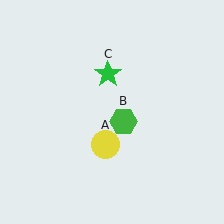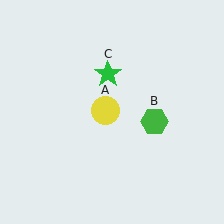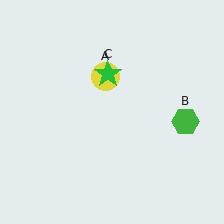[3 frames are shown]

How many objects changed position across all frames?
2 objects changed position: yellow circle (object A), green hexagon (object B).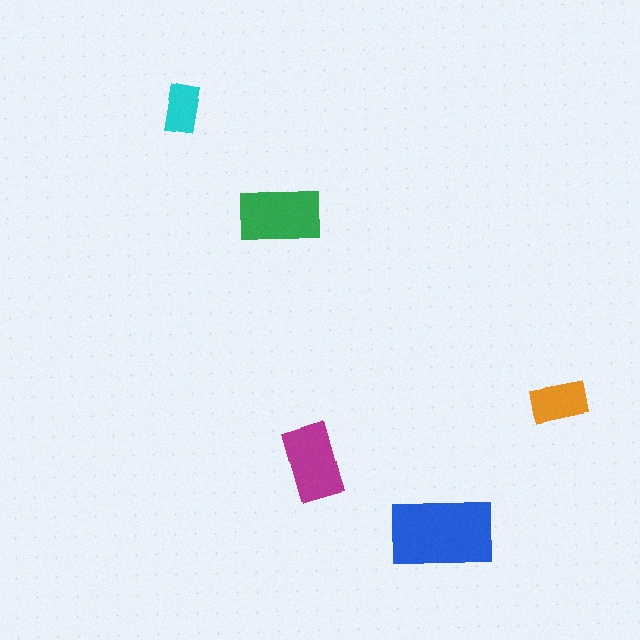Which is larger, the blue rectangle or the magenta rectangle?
The blue one.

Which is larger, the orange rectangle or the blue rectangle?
The blue one.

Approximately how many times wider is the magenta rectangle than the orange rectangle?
About 1.5 times wider.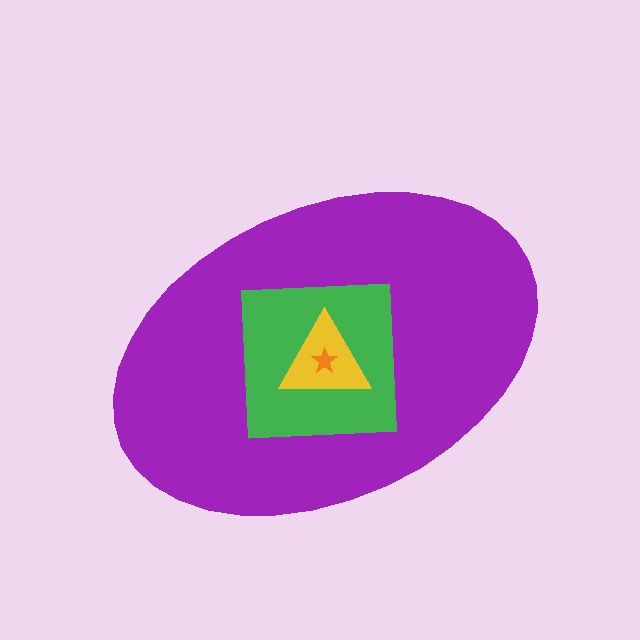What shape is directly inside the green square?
The yellow triangle.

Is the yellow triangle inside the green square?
Yes.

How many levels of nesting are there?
4.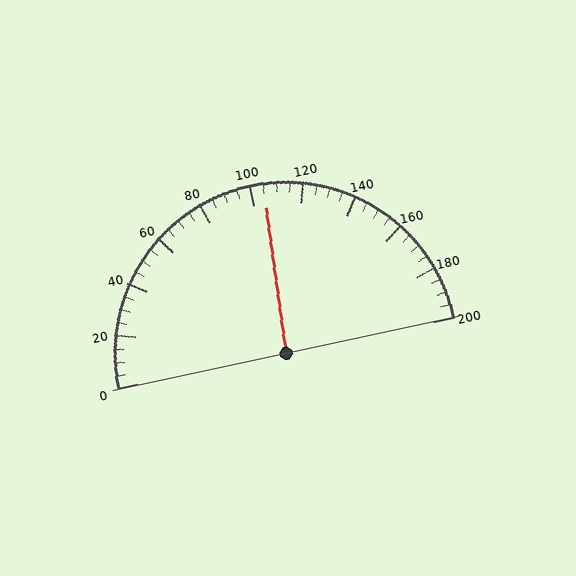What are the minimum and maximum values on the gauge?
The gauge ranges from 0 to 200.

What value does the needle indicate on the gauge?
The needle indicates approximately 105.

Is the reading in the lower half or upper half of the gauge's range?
The reading is in the upper half of the range (0 to 200).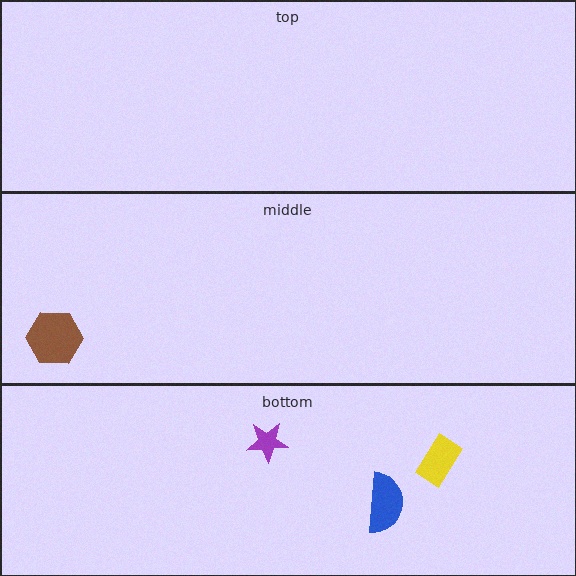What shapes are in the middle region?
The brown hexagon.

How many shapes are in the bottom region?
3.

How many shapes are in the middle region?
1.